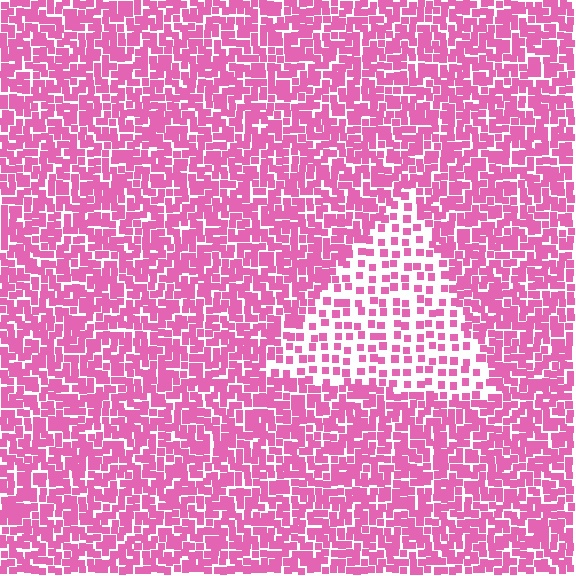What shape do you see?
I see a triangle.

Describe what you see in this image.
The image contains small pink elements arranged at two different densities. A triangle-shaped region is visible where the elements are less densely packed than the surrounding area.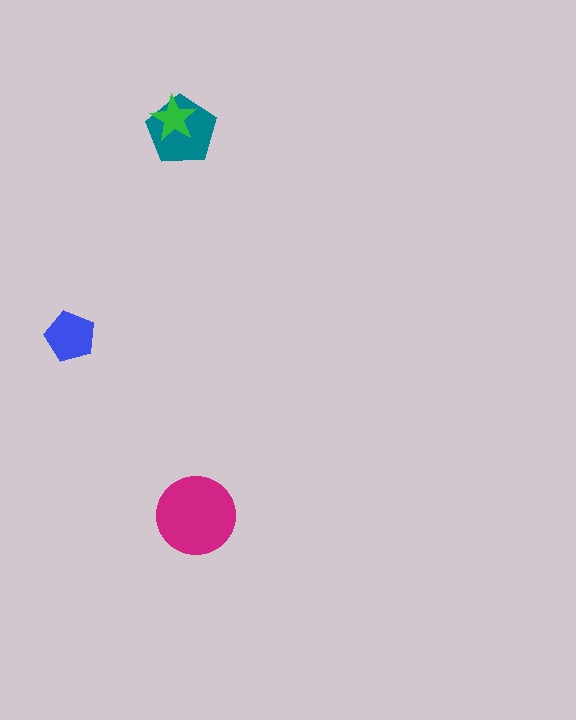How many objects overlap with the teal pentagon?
1 object overlaps with the teal pentagon.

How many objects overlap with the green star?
1 object overlaps with the green star.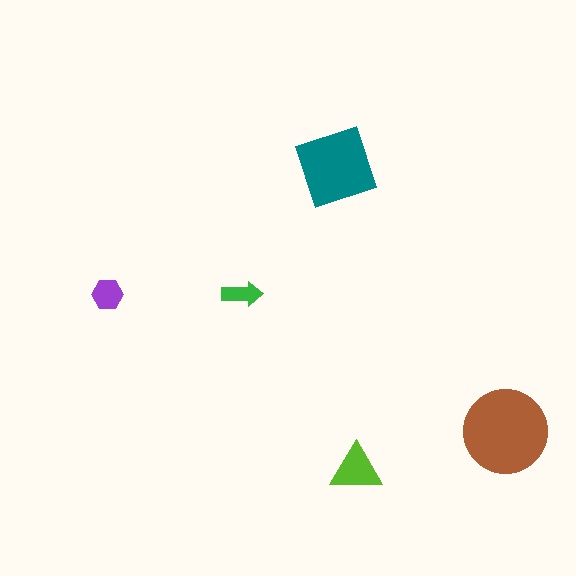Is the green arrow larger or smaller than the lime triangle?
Smaller.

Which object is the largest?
The brown circle.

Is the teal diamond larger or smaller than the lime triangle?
Larger.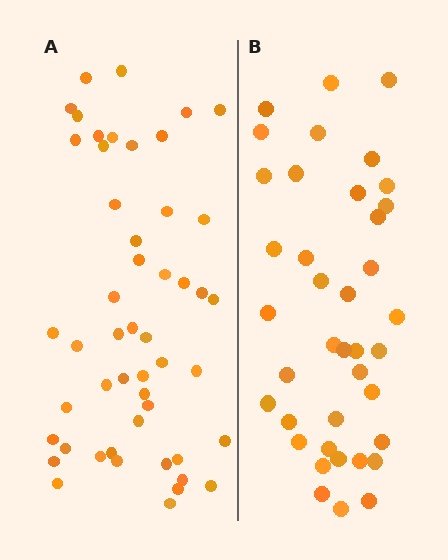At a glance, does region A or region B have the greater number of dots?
Region A (the left region) has more dots.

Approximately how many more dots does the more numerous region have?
Region A has roughly 12 or so more dots than region B.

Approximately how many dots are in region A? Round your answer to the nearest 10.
About 50 dots.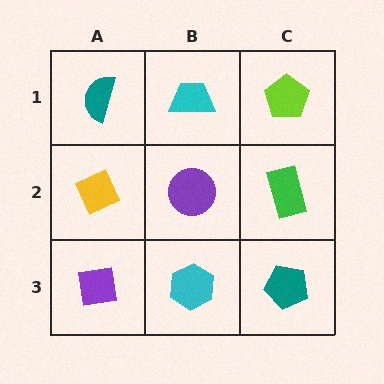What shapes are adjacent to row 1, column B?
A purple circle (row 2, column B), a teal semicircle (row 1, column A), a lime pentagon (row 1, column C).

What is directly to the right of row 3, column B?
A teal pentagon.